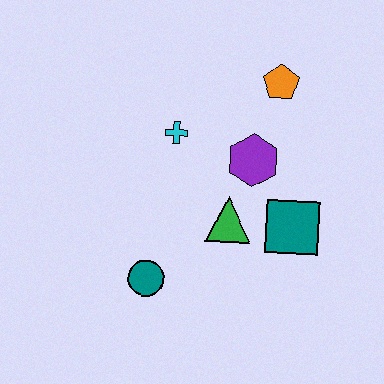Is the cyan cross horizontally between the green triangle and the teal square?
No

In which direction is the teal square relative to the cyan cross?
The teal square is to the right of the cyan cross.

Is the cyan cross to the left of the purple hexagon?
Yes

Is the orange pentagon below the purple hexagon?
No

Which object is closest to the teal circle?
The green triangle is closest to the teal circle.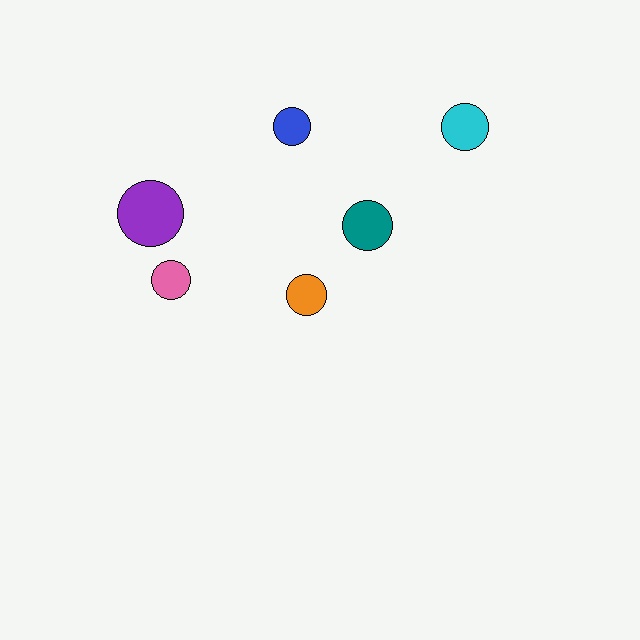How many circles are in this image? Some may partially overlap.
There are 6 circles.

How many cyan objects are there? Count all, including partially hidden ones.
There is 1 cyan object.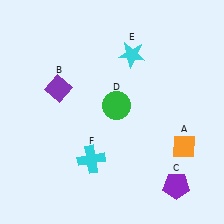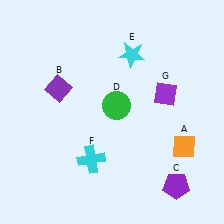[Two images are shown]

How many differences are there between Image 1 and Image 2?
There is 1 difference between the two images.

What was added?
A purple diamond (G) was added in Image 2.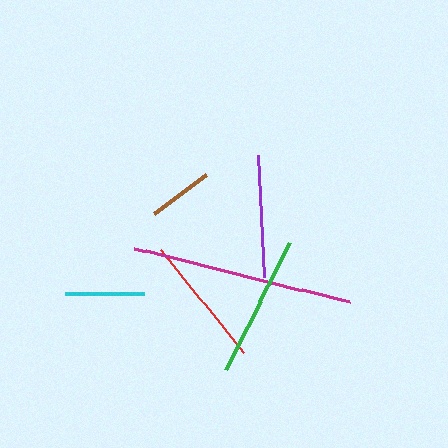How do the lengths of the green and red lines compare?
The green and red lines are approximately the same length.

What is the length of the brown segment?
The brown segment is approximately 65 pixels long.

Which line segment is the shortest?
The brown line is the shortest at approximately 65 pixels.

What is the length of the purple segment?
The purple segment is approximately 123 pixels long.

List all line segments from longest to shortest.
From longest to shortest: magenta, green, red, purple, cyan, brown.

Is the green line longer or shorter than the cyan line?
The green line is longer than the cyan line.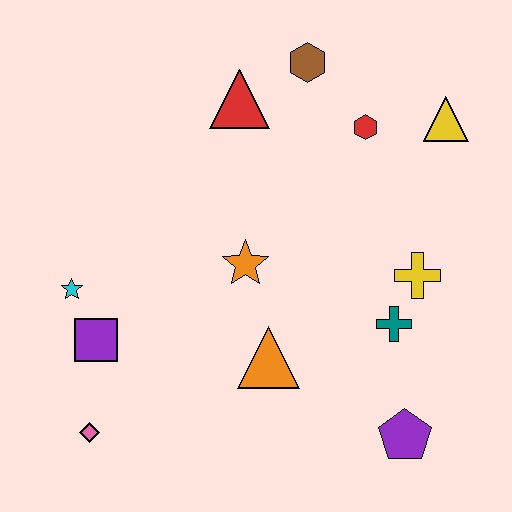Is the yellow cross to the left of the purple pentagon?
No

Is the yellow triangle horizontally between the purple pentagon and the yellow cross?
No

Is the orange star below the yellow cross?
No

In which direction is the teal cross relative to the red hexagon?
The teal cross is below the red hexagon.